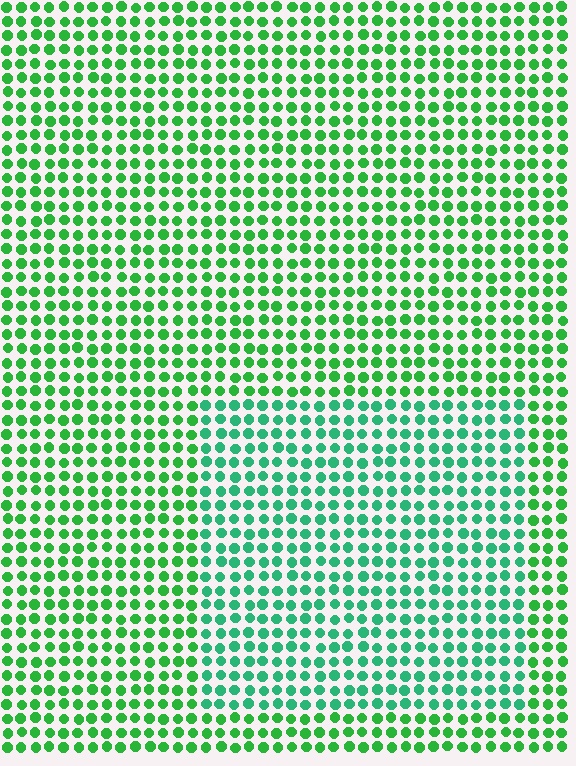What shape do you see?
I see a rectangle.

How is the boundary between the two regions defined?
The boundary is defined purely by a slight shift in hue (about 26 degrees). Spacing, size, and orientation are identical on both sides.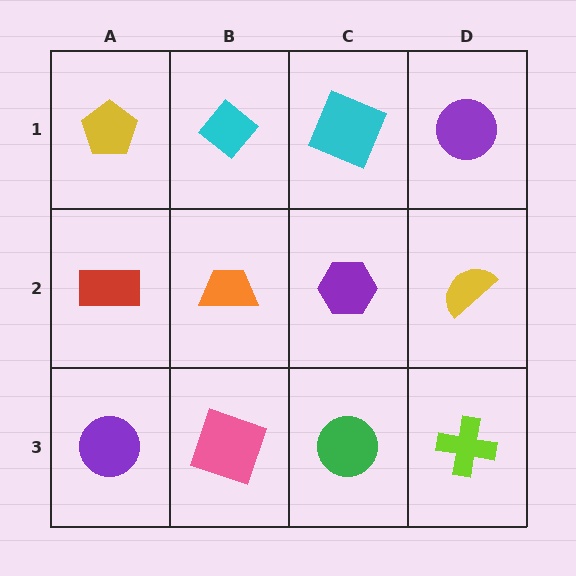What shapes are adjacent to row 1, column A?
A red rectangle (row 2, column A), a cyan diamond (row 1, column B).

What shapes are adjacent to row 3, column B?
An orange trapezoid (row 2, column B), a purple circle (row 3, column A), a green circle (row 3, column C).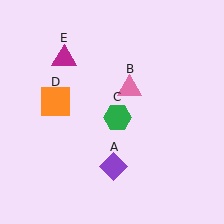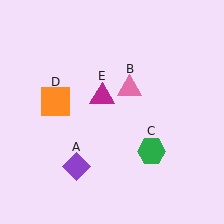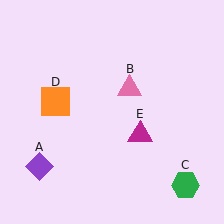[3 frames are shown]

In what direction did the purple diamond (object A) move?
The purple diamond (object A) moved left.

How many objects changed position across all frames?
3 objects changed position: purple diamond (object A), green hexagon (object C), magenta triangle (object E).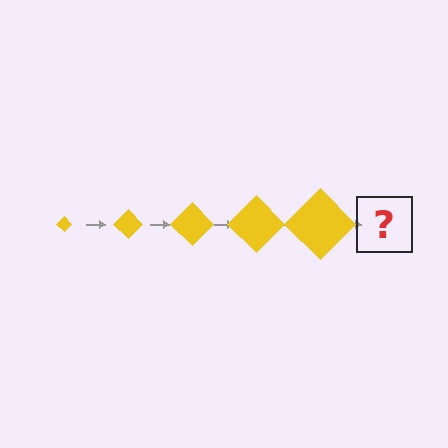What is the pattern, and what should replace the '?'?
The pattern is that the diamond gets progressively larger each step. The '?' should be a yellow diamond, larger than the previous one.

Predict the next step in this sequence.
The next step is a yellow diamond, larger than the previous one.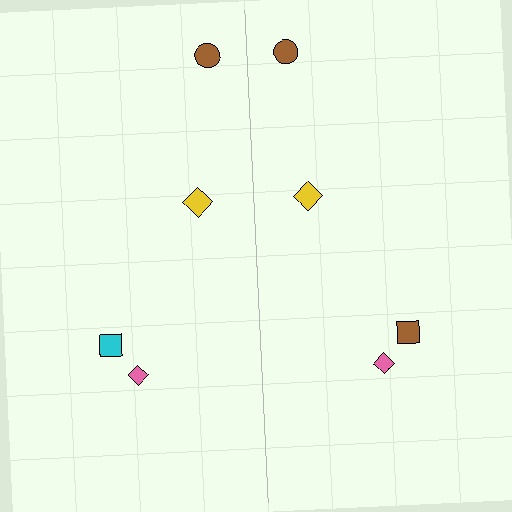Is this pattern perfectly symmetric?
No, the pattern is not perfectly symmetric. The brown square on the right side breaks the symmetry — its mirror counterpart is cyan.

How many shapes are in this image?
There are 8 shapes in this image.